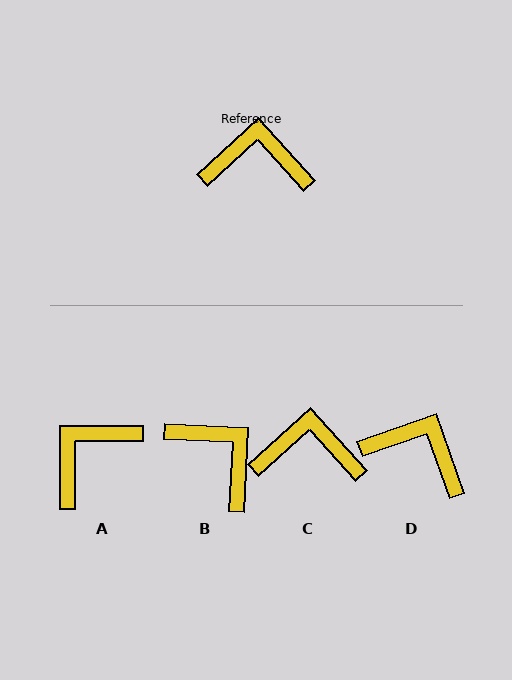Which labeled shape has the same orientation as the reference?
C.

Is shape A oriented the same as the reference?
No, it is off by about 48 degrees.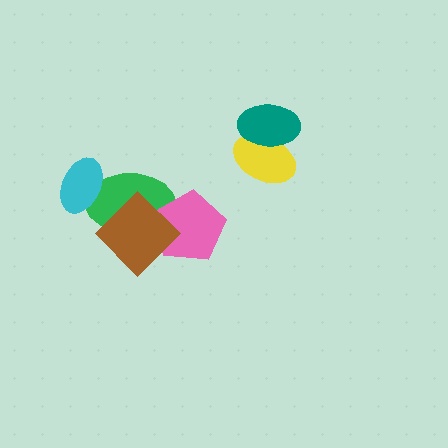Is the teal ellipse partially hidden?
No, no other shape covers it.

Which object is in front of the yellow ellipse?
The teal ellipse is in front of the yellow ellipse.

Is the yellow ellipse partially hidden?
Yes, it is partially covered by another shape.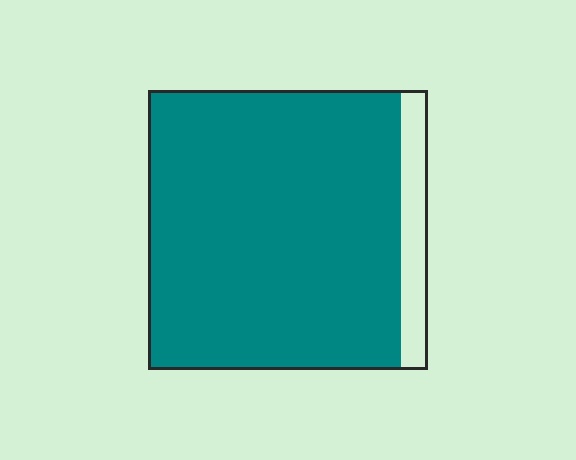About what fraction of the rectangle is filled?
About nine tenths (9/10).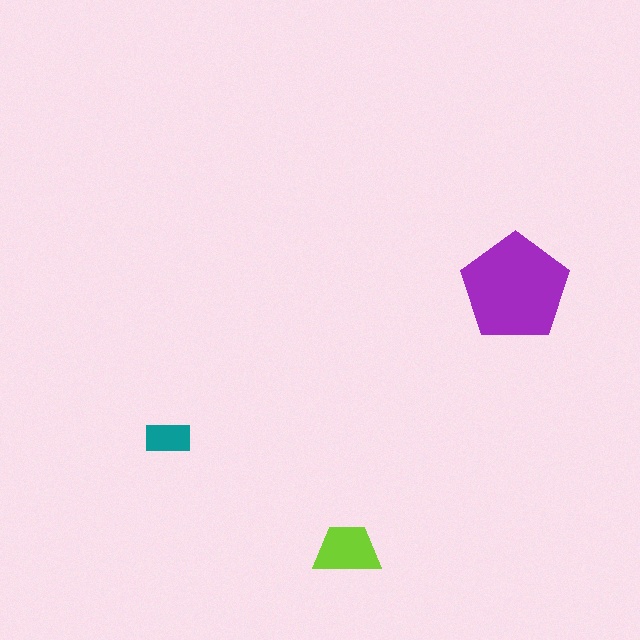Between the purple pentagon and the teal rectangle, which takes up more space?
The purple pentagon.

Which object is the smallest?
The teal rectangle.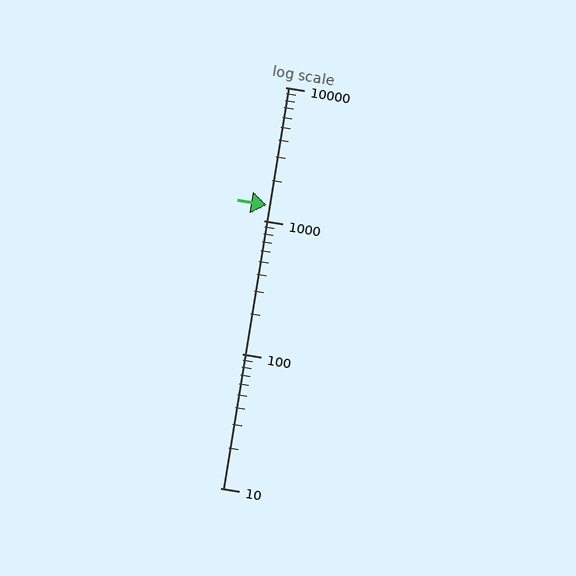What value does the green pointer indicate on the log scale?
The pointer indicates approximately 1300.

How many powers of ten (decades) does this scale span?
The scale spans 3 decades, from 10 to 10000.